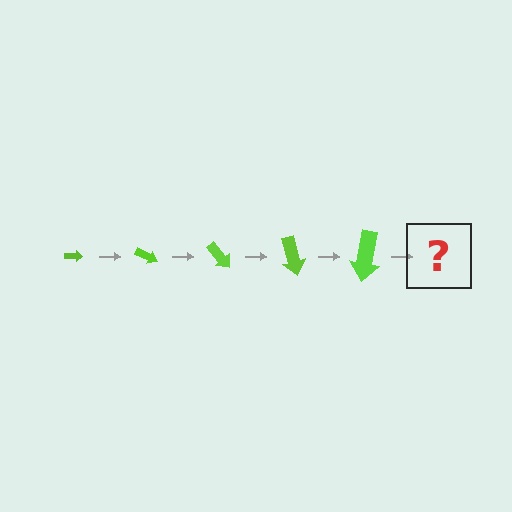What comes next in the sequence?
The next element should be an arrow, larger than the previous one and rotated 125 degrees from the start.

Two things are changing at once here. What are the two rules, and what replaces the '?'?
The two rules are that the arrow grows larger each step and it rotates 25 degrees each step. The '?' should be an arrow, larger than the previous one and rotated 125 degrees from the start.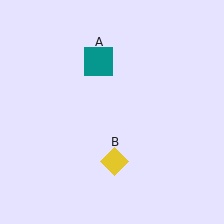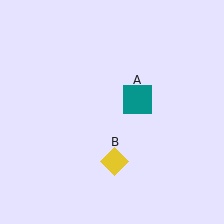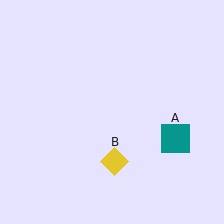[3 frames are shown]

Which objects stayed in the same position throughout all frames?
Yellow diamond (object B) remained stationary.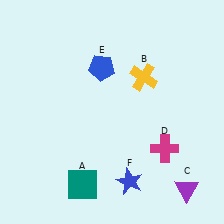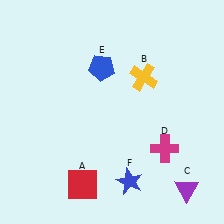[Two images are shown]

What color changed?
The square (A) changed from teal in Image 1 to red in Image 2.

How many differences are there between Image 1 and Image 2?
There is 1 difference between the two images.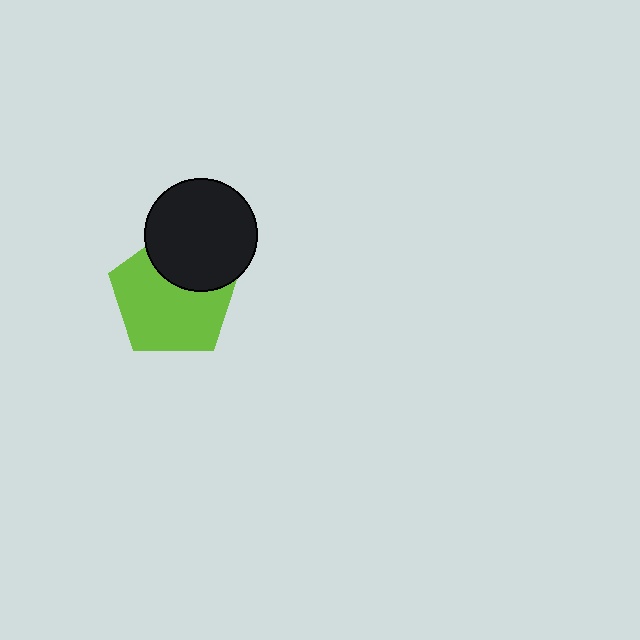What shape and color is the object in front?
The object in front is a black circle.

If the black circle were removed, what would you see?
You would see the complete lime pentagon.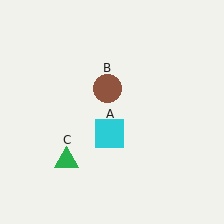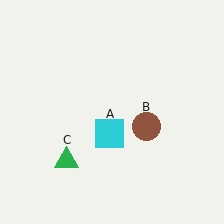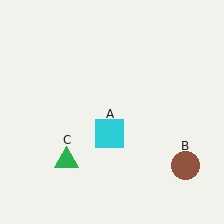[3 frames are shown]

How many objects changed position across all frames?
1 object changed position: brown circle (object B).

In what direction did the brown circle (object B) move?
The brown circle (object B) moved down and to the right.